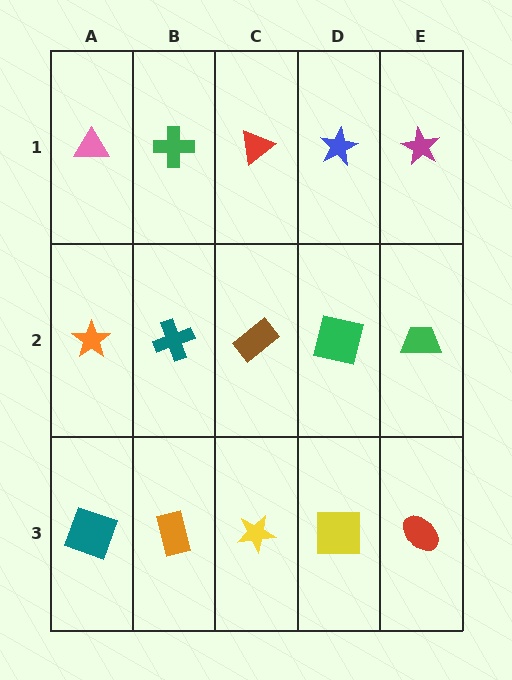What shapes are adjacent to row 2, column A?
A pink triangle (row 1, column A), a teal square (row 3, column A), a teal cross (row 2, column B).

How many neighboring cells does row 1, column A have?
2.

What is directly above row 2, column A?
A pink triangle.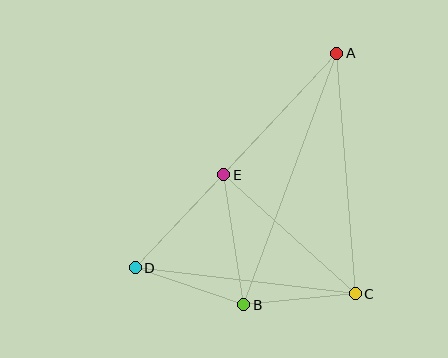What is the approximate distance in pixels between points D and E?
The distance between D and E is approximately 128 pixels.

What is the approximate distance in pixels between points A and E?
The distance between A and E is approximately 166 pixels.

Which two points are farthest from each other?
Points A and D are farthest from each other.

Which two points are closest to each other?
Points B and C are closest to each other.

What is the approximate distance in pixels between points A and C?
The distance between A and C is approximately 241 pixels.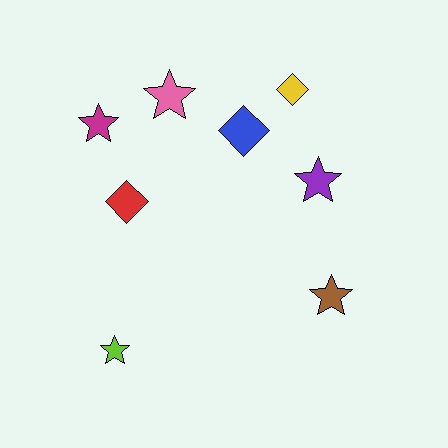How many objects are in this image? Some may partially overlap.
There are 8 objects.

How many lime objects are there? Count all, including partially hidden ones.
There is 1 lime object.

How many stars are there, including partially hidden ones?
There are 5 stars.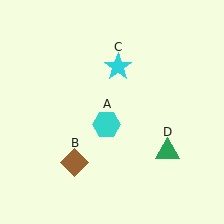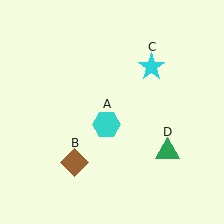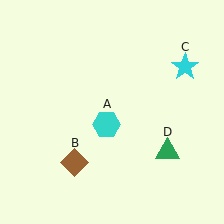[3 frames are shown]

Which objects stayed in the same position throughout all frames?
Cyan hexagon (object A) and brown diamond (object B) and green triangle (object D) remained stationary.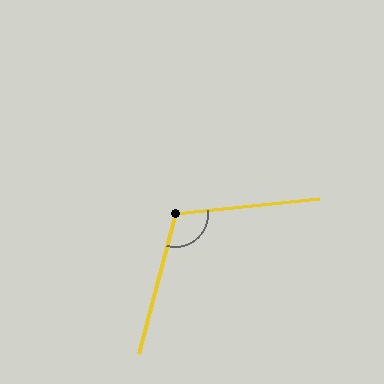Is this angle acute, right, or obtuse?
It is obtuse.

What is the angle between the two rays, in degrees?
Approximately 111 degrees.